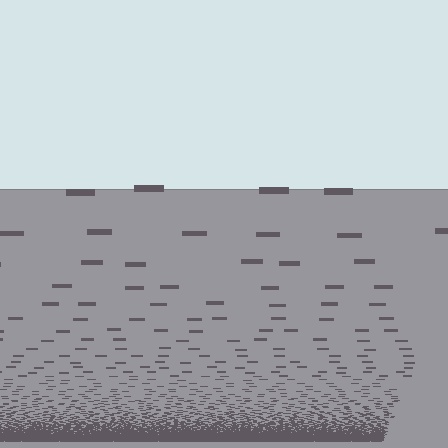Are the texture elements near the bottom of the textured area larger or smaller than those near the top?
Smaller. The gradient is inverted — elements near the bottom are smaller and denser.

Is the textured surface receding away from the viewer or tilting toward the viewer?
The surface appears to tilt toward the viewer. Texture elements get larger and sparser toward the top.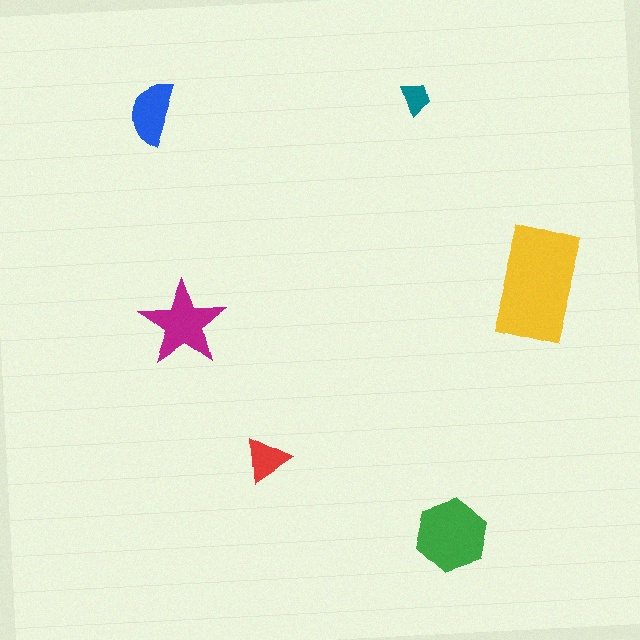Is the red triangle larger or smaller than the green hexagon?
Smaller.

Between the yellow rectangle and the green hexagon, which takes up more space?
The yellow rectangle.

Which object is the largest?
The yellow rectangle.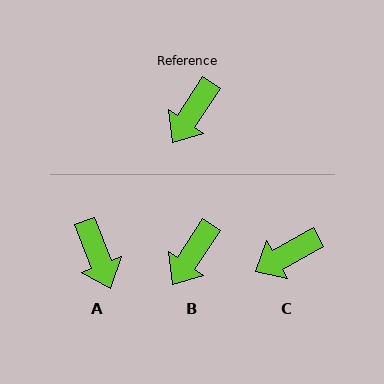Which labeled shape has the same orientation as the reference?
B.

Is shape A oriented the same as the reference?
No, it is off by about 55 degrees.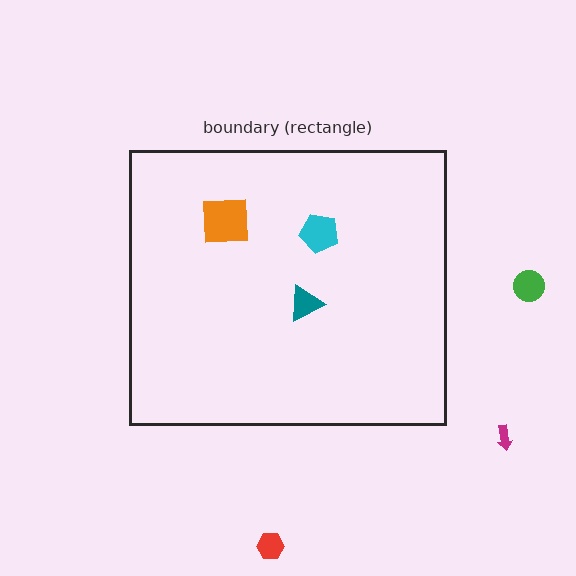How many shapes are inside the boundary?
3 inside, 3 outside.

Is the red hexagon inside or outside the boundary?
Outside.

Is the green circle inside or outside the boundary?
Outside.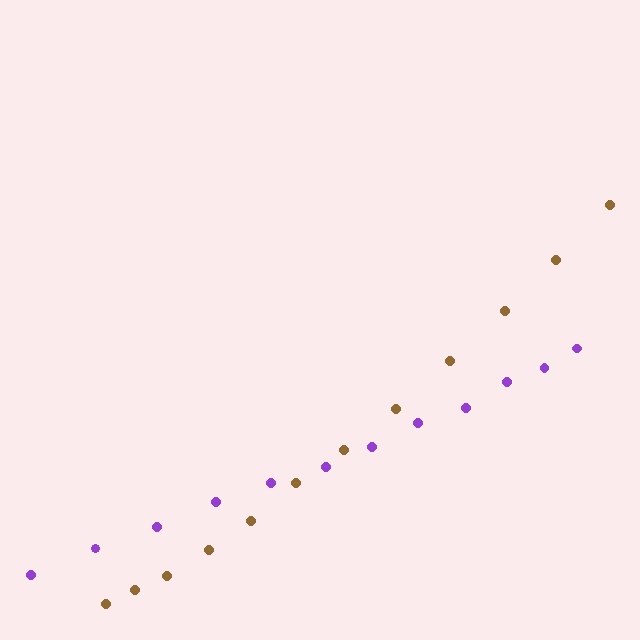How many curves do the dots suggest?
There are 2 distinct paths.